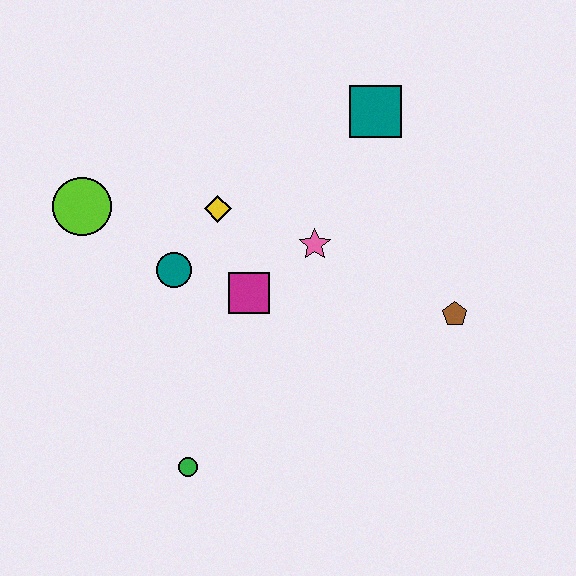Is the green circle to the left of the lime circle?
No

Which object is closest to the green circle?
The magenta square is closest to the green circle.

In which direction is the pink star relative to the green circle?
The pink star is above the green circle.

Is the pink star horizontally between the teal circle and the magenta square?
No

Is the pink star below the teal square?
Yes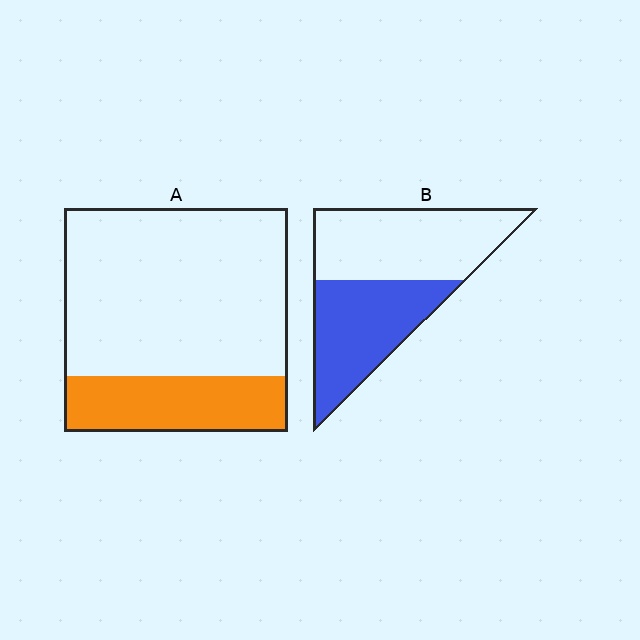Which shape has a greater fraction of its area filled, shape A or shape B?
Shape B.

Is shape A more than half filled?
No.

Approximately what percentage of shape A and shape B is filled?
A is approximately 25% and B is approximately 45%.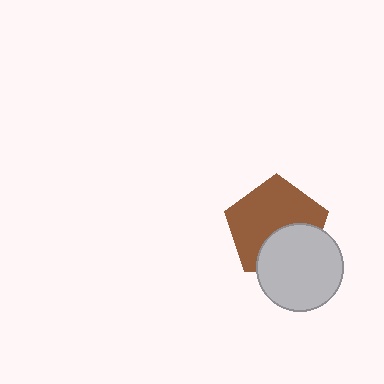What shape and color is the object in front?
The object in front is a light gray circle.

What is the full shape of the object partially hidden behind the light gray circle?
The partially hidden object is a brown pentagon.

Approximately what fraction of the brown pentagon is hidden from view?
Roughly 35% of the brown pentagon is hidden behind the light gray circle.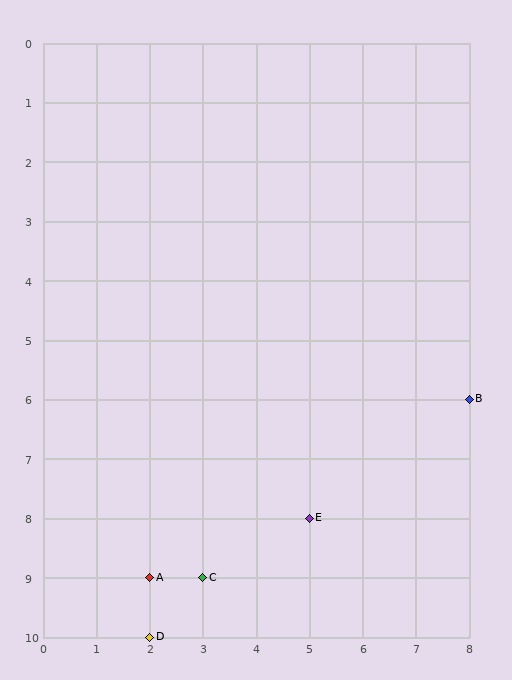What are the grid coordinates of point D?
Point D is at grid coordinates (2, 10).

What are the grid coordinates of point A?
Point A is at grid coordinates (2, 9).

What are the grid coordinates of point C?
Point C is at grid coordinates (3, 9).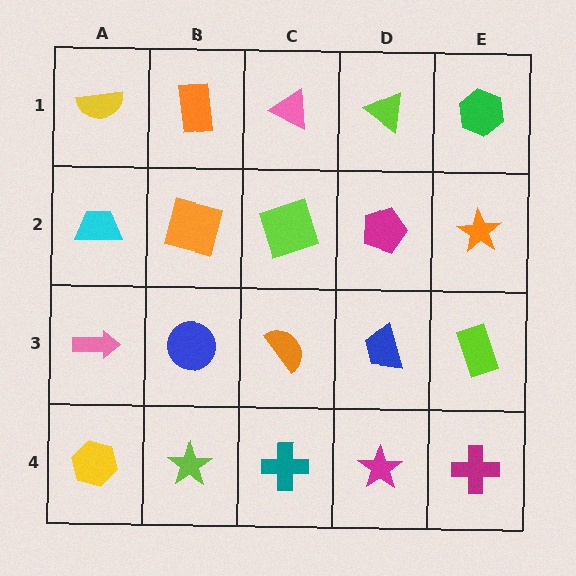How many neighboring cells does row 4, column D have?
3.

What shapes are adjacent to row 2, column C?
A pink triangle (row 1, column C), an orange semicircle (row 3, column C), an orange square (row 2, column B), a magenta pentagon (row 2, column D).